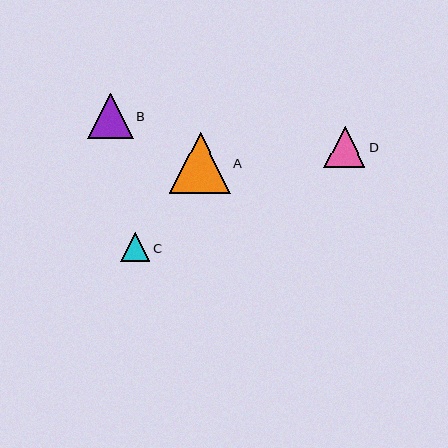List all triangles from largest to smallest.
From largest to smallest: A, B, D, C.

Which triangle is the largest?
Triangle A is the largest with a size of approximately 61 pixels.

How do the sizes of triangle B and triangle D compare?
Triangle B and triangle D are approximately the same size.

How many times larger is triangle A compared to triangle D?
Triangle A is approximately 1.5 times the size of triangle D.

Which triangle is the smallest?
Triangle C is the smallest with a size of approximately 29 pixels.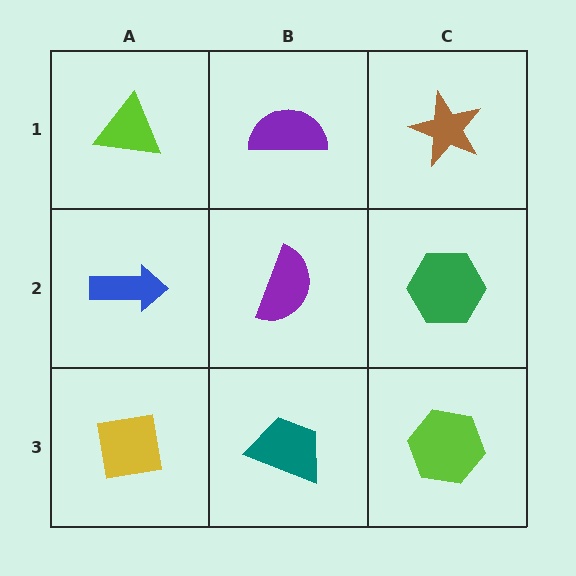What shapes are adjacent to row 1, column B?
A purple semicircle (row 2, column B), a lime triangle (row 1, column A), a brown star (row 1, column C).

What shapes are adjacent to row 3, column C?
A green hexagon (row 2, column C), a teal trapezoid (row 3, column B).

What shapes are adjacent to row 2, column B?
A purple semicircle (row 1, column B), a teal trapezoid (row 3, column B), a blue arrow (row 2, column A), a green hexagon (row 2, column C).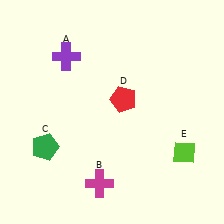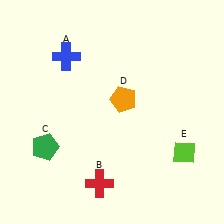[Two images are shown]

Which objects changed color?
A changed from purple to blue. B changed from magenta to red. D changed from red to orange.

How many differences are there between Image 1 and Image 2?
There are 3 differences between the two images.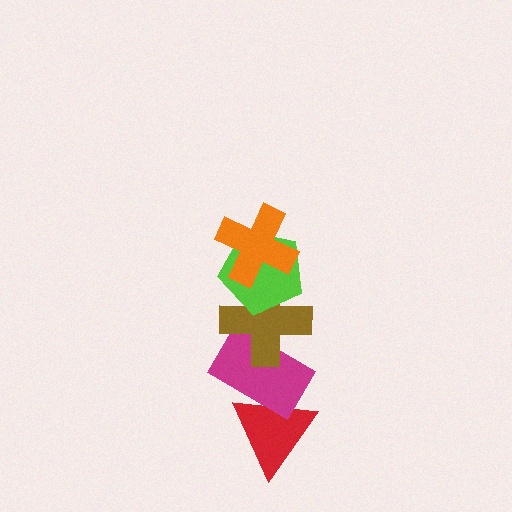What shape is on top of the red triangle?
The magenta rectangle is on top of the red triangle.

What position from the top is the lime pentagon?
The lime pentagon is 2nd from the top.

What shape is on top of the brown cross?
The lime pentagon is on top of the brown cross.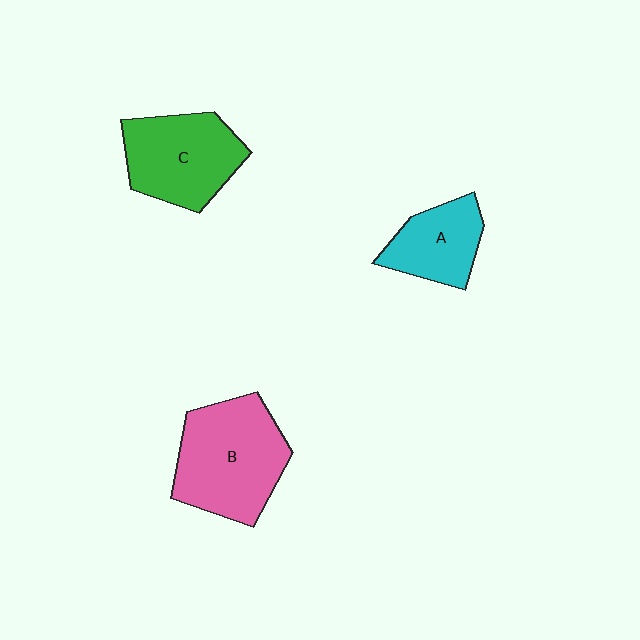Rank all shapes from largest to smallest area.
From largest to smallest: B (pink), C (green), A (cyan).